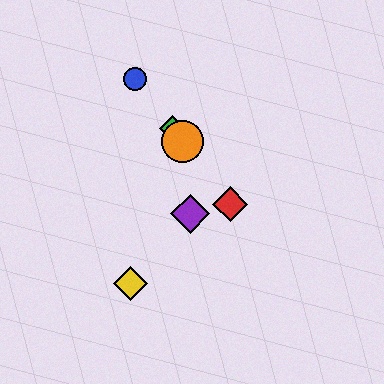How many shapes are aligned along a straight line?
4 shapes (the red diamond, the blue circle, the green diamond, the orange circle) are aligned along a straight line.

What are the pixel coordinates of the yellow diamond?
The yellow diamond is at (130, 283).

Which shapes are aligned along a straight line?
The red diamond, the blue circle, the green diamond, the orange circle are aligned along a straight line.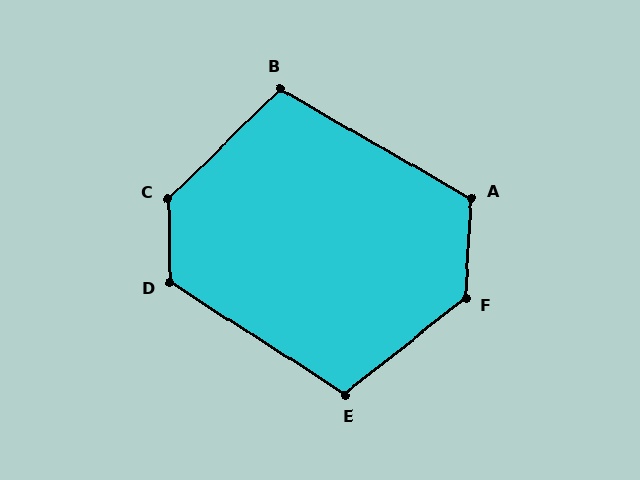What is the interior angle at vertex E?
Approximately 109 degrees (obtuse).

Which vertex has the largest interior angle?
C, at approximately 135 degrees.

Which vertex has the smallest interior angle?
B, at approximately 105 degrees.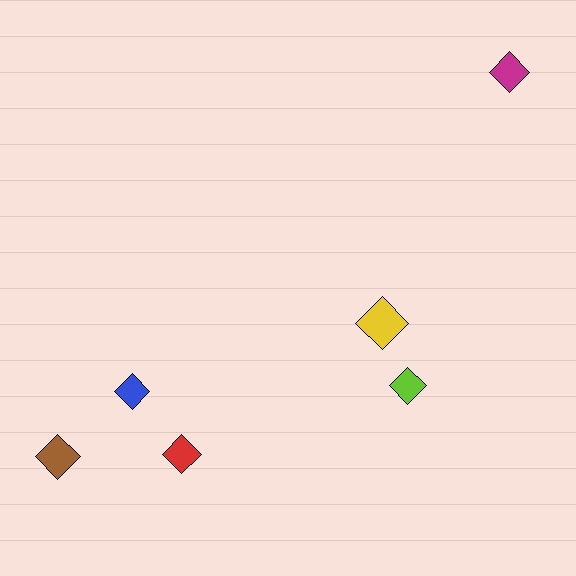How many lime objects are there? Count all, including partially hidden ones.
There is 1 lime object.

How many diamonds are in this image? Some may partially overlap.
There are 6 diamonds.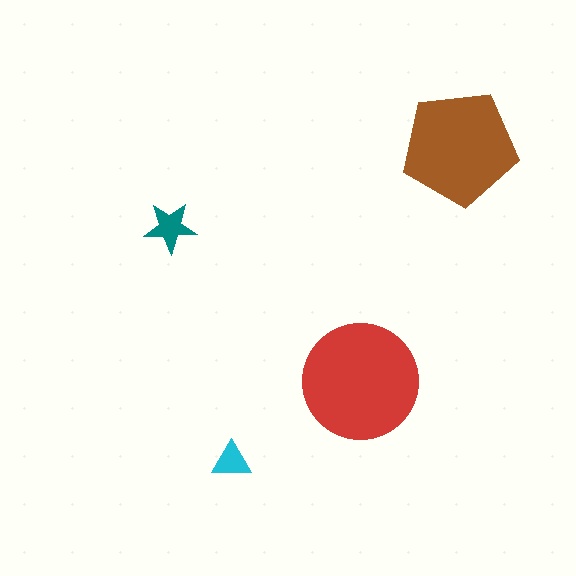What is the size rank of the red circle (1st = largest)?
1st.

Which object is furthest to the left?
The teal star is leftmost.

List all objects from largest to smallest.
The red circle, the brown pentagon, the teal star, the cyan triangle.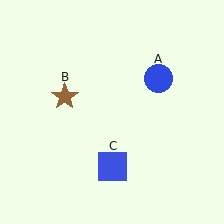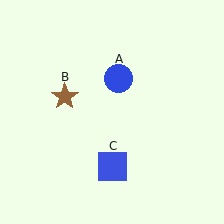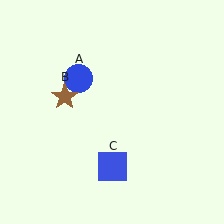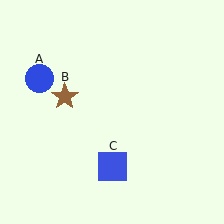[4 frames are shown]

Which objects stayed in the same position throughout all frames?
Brown star (object B) and blue square (object C) remained stationary.